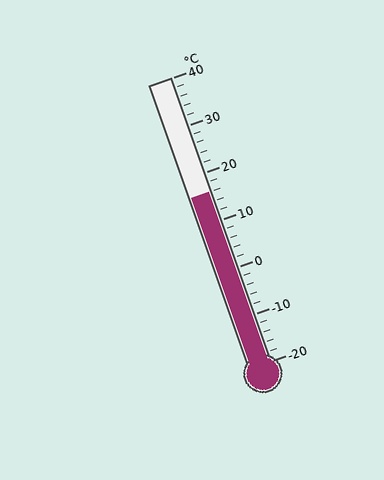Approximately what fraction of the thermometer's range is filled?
The thermometer is filled to approximately 60% of its range.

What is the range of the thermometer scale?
The thermometer scale ranges from -20°C to 40°C.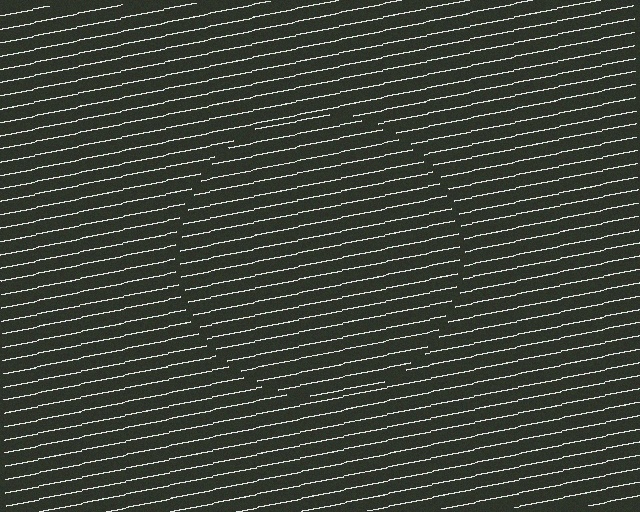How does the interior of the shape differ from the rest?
The interior of the shape contains the same grating, shifted by half a period — the contour is defined by the phase discontinuity where line-ends from the inner and outer gratings abut.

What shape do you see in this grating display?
An illusory circle. The interior of the shape contains the same grating, shifted by half a period — the contour is defined by the phase discontinuity where line-ends from the inner and outer gratings abut.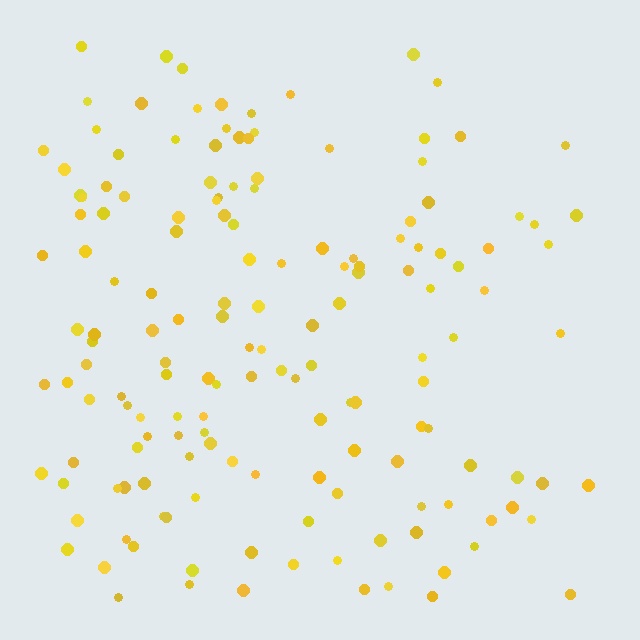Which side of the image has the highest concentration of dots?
The left.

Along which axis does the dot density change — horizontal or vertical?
Horizontal.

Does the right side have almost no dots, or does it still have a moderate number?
Still a moderate number, just noticeably fewer than the left.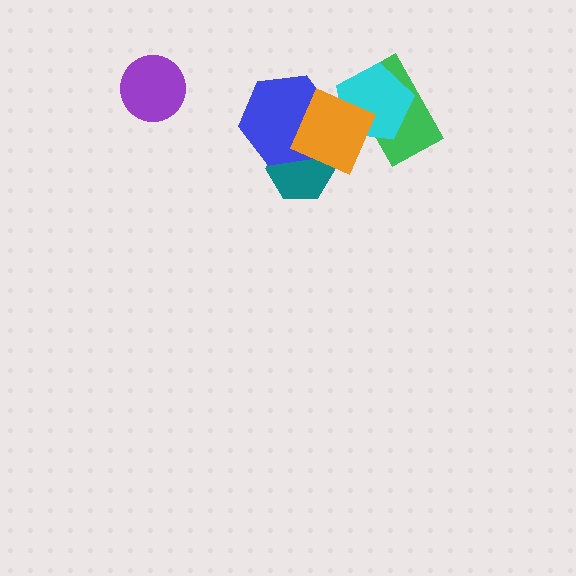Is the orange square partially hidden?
No, no other shape covers it.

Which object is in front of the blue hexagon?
The orange square is in front of the blue hexagon.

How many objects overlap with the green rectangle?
2 objects overlap with the green rectangle.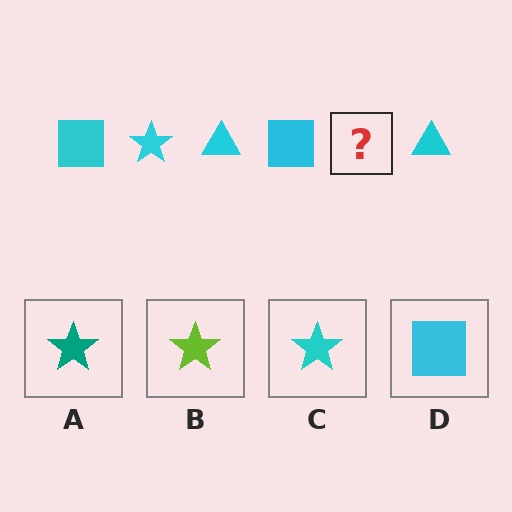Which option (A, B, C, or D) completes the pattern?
C.